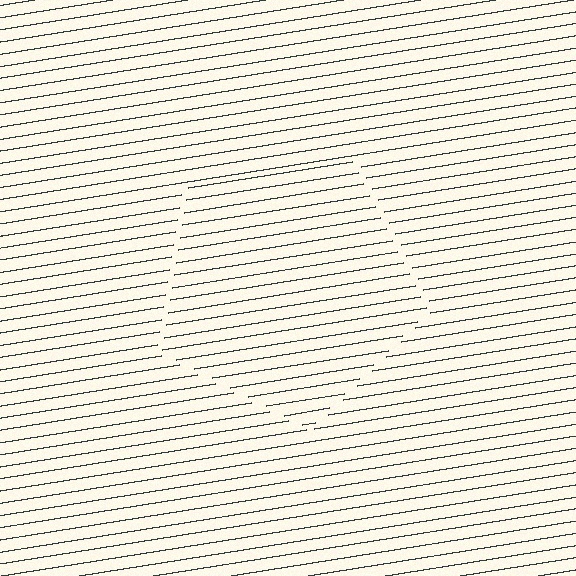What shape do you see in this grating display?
An illusory pentagon. The interior of the shape contains the same grating, shifted by half a period — the contour is defined by the phase discontinuity where line-ends from the inner and outer gratings abut.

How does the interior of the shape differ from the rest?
The interior of the shape contains the same grating, shifted by half a period — the contour is defined by the phase discontinuity where line-ends from the inner and outer gratings abut.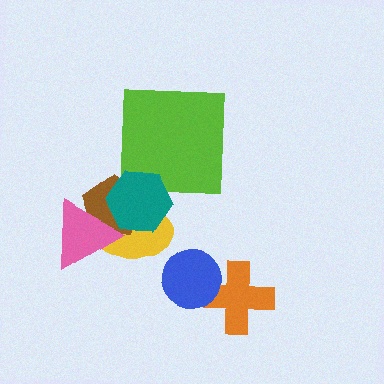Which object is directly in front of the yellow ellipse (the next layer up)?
The brown pentagon is directly in front of the yellow ellipse.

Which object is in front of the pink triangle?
The teal hexagon is in front of the pink triangle.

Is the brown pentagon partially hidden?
Yes, it is partially covered by another shape.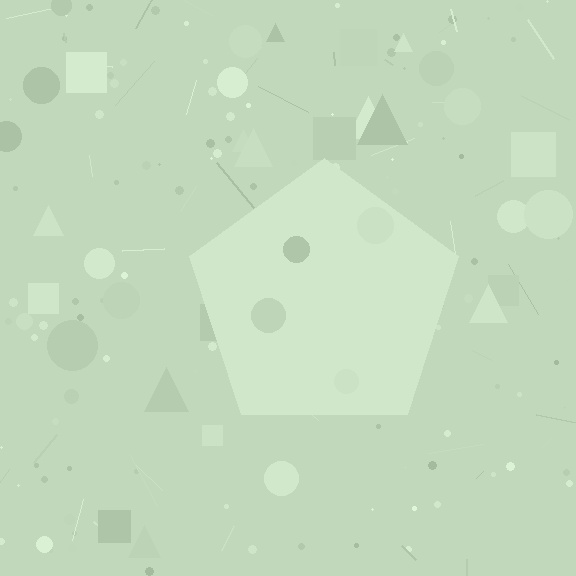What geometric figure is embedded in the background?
A pentagon is embedded in the background.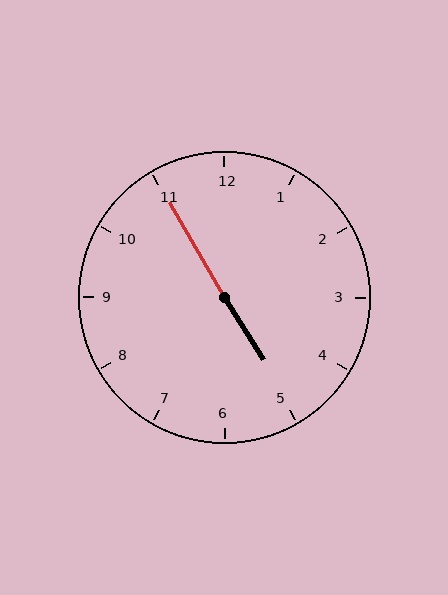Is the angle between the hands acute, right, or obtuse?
It is obtuse.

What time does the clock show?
4:55.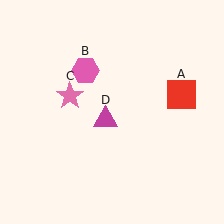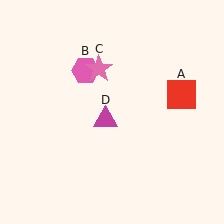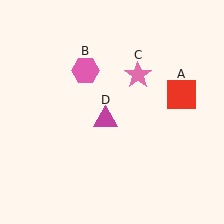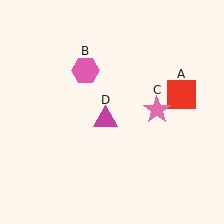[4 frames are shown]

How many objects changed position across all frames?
1 object changed position: pink star (object C).